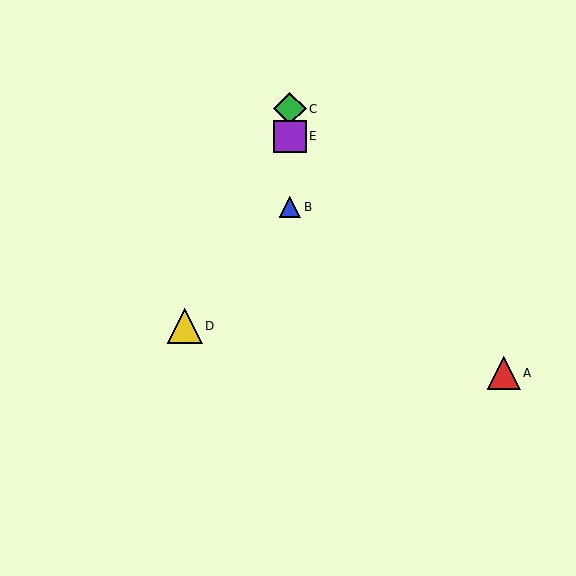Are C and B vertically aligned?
Yes, both are at x≈290.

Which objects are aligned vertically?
Objects B, C, E are aligned vertically.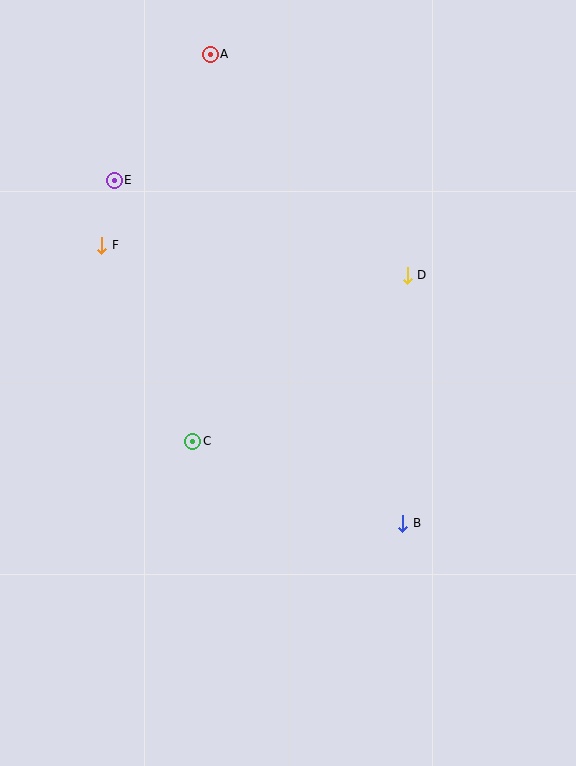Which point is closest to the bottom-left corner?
Point C is closest to the bottom-left corner.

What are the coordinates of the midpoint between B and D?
The midpoint between B and D is at (405, 399).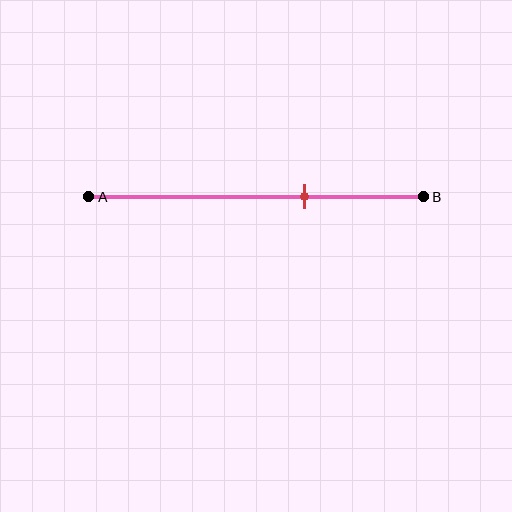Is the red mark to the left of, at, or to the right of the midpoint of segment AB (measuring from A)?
The red mark is to the right of the midpoint of segment AB.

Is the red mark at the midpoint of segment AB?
No, the mark is at about 65% from A, not at the 50% midpoint.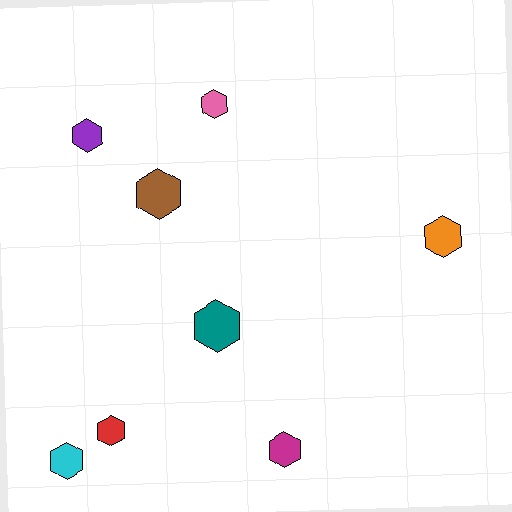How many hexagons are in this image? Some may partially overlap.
There are 8 hexagons.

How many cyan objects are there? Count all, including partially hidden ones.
There is 1 cyan object.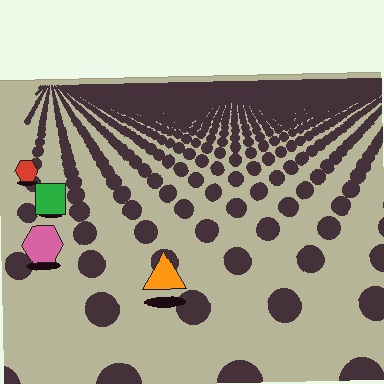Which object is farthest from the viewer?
The red hexagon is farthest from the viewer. It appears smaller and the ground texture around it is denser.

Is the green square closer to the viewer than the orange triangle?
No. The orange triangle is closer — you can tell from the texture gradient: the ground texture is coarser near it.